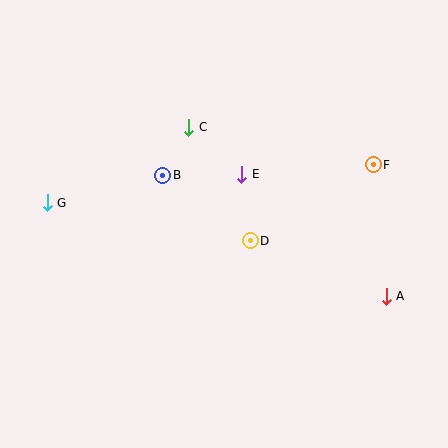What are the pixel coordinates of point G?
Point G is at (47, 203).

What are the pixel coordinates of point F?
Point F is at (373, 165).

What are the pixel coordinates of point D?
Point D is at (250, 241).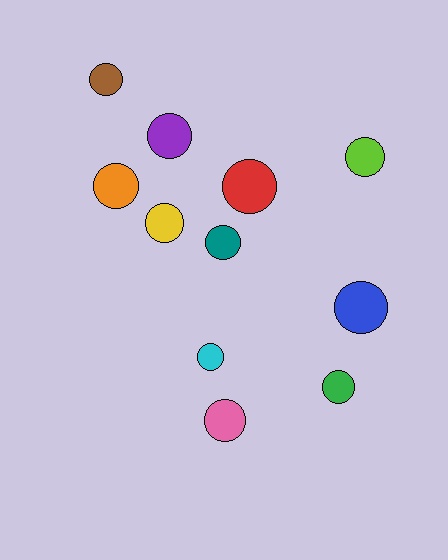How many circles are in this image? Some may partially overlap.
There are 11 circles.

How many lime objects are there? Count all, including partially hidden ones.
There is 1 lime object.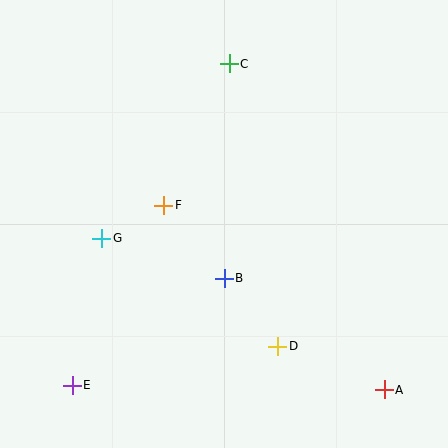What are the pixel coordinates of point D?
Point D is at (278, 346).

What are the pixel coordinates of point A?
Point A is at (384, 390).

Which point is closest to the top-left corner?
Point C is closest to the top-left corner.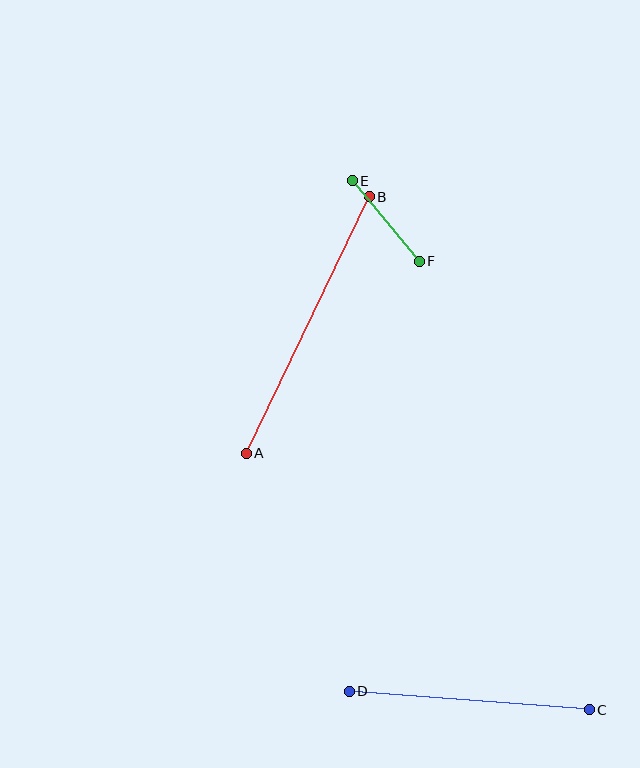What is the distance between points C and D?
The distance is approximately 241 pixels.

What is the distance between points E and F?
The distance is approximately 105 pixels.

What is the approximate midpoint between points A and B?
The midpoint is at approximately (308, 325) pixels.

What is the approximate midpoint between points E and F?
The midpoint is at approximately (386, 221) pixels.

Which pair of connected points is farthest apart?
Points A and B are farthest apart.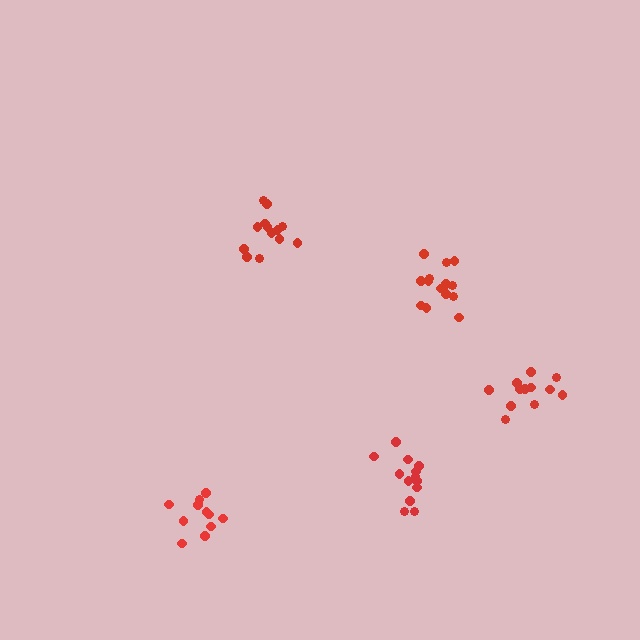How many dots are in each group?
Group 1: 12 dots, Group 2: 13 dots, Group 3: 14 dots, Group 4: 11 dots, Group 5: 13 dots (63 total).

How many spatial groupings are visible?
There are 5 spatial groupings.